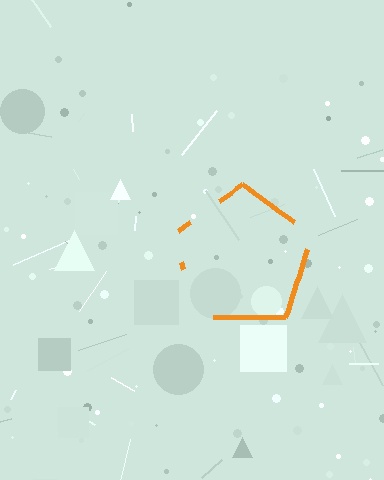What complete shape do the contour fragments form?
The contour fragments form a pentagon.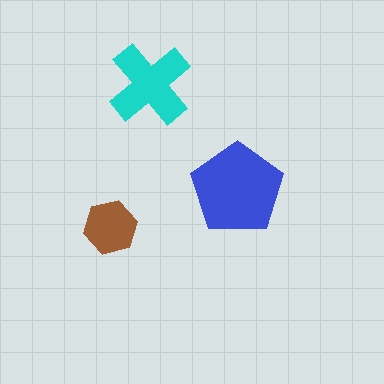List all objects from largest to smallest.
The blue pentagon, the cyan cross, the brown hexagon.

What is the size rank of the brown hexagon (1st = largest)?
3rd.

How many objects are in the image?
There are 3 objects in the image.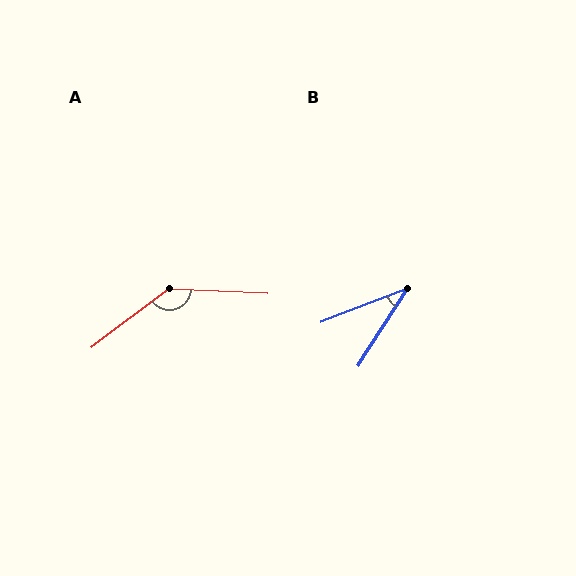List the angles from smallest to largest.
B (36°), A (140°).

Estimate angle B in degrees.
Approximately 36 degrees.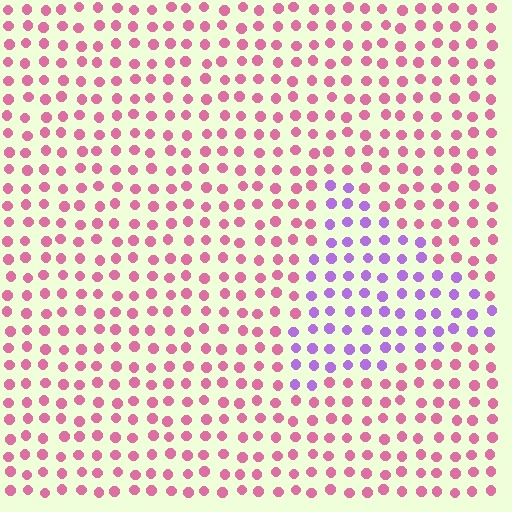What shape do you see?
I see a triangle.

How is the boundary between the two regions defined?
The boundary is defined purely by a slight shift in hue (about 56 degrees). Spacing, size, and orientation are identical on both sides.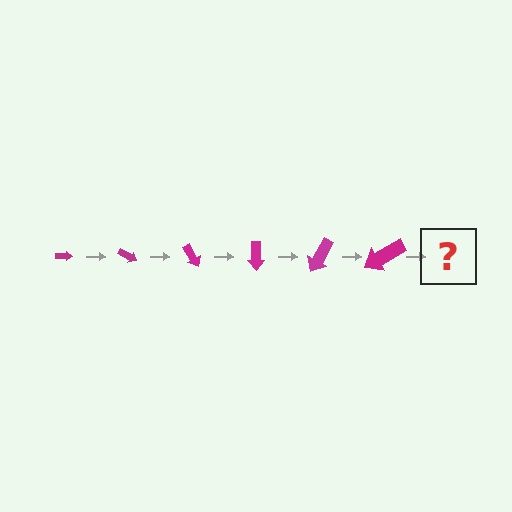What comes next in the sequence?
The next element should be an arrow, larger than the previous one and rotated 180 degrees from the start.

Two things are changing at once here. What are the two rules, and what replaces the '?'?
The two rules are that the arrow grows larger each step and it rotates 30 degrees each step. The '?' should be an arrow, larger than the previous one and rotated 180 degrees from the start.